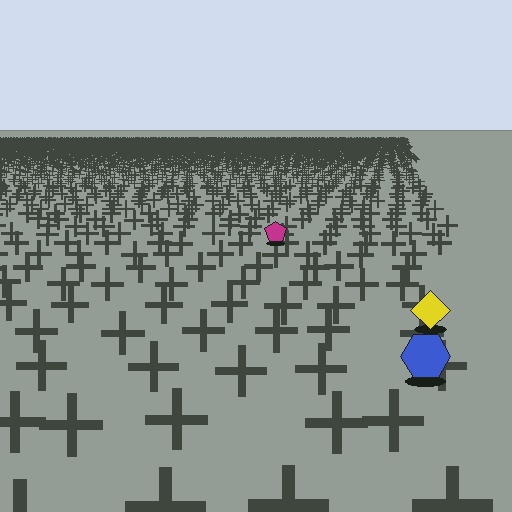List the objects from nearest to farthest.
From nearest to farthest: the blue hexagon, the yellow diamond, the magenta pentagon.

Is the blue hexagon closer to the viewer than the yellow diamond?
Yes. The blue hexagon is closer — you can tell from the texture gradient: the ground texture is coarser near it.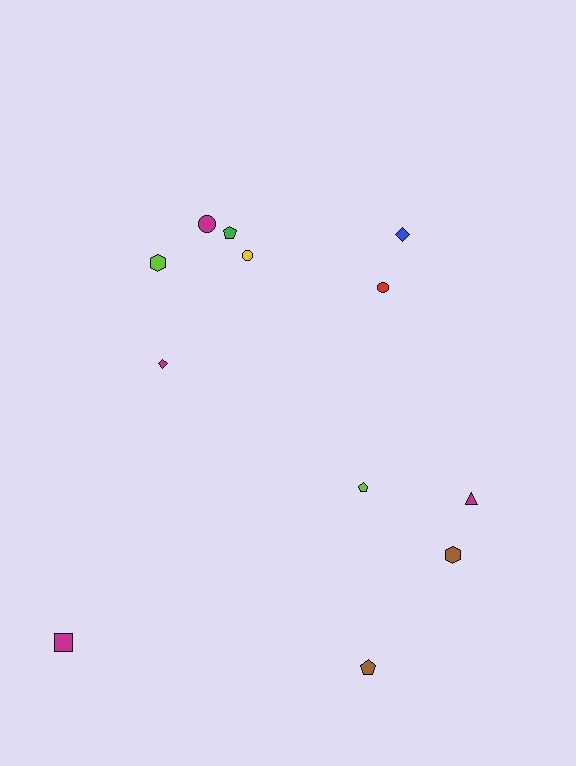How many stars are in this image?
There are no stars.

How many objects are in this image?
There are 12 objects.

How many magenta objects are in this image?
There are 4 magenta objects.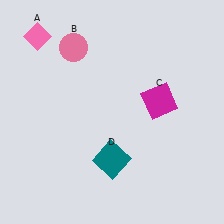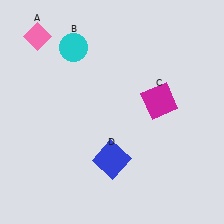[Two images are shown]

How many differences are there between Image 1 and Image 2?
There are 2 differences between the two images.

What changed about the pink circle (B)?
In Image 1, B is pink. In Image 2, it changed to cyan.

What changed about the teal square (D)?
In Image 1, D is teal. In Image 2, it changed to blue.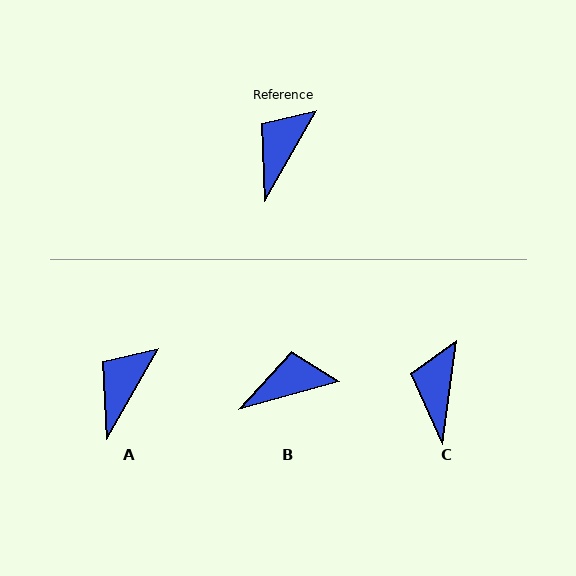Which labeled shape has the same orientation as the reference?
A.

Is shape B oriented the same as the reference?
No, it is off by about 45 degrees.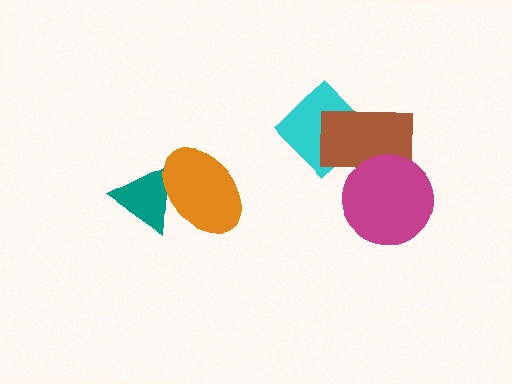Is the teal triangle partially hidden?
Yes, it is partially covered by another shape.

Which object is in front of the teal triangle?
The orange ellipse is in front of the teal triangle.